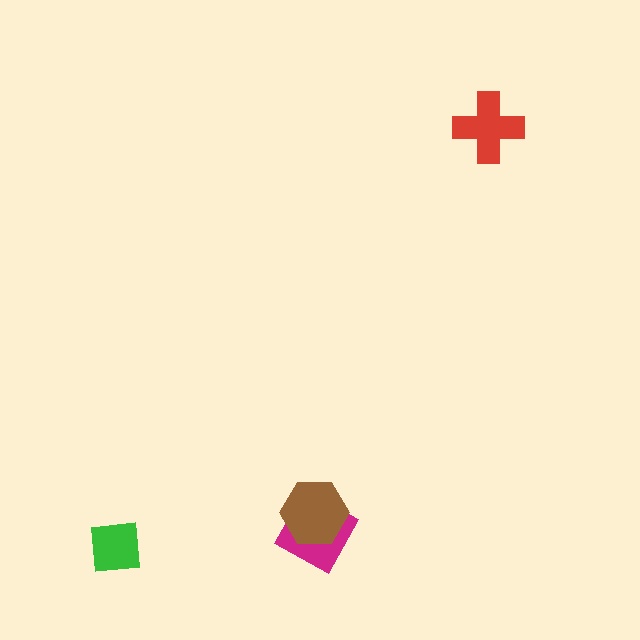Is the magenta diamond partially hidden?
Yes, it is partially covered by another shape.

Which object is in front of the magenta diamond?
The brown hexagon is in front of the magenta diamond.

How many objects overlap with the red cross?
0 objects overlap with the red cross.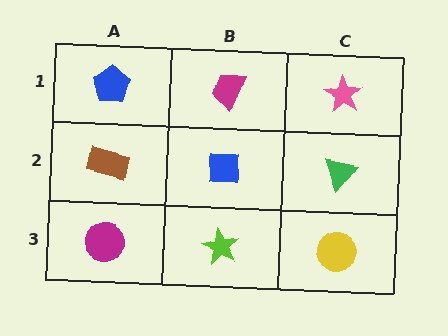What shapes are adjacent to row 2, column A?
A blue pentagon (row 1, column A), a magenta circle (row 3, column A), a blue square (row 2, column B).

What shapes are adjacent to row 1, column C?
A green triangle (row 2, column C), a magenta trapezoid (row 1, column B).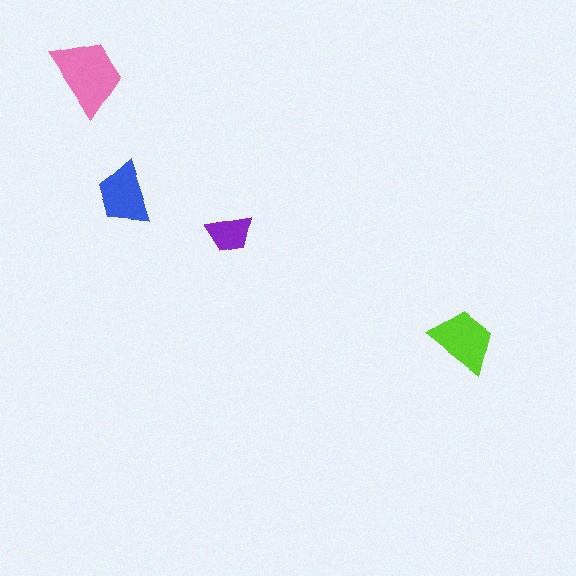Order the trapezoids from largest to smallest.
the pink one, the lime one, the blue one, the purple one.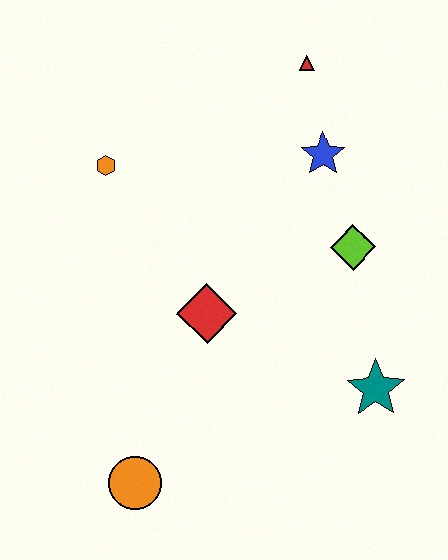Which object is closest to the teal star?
The lime diamond is closest to the teal star.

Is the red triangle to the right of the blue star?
No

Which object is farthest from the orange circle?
The red triangle is farthest from the orange circle.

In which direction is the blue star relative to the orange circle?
The blue star is above the orange circle.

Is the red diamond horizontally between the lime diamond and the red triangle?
No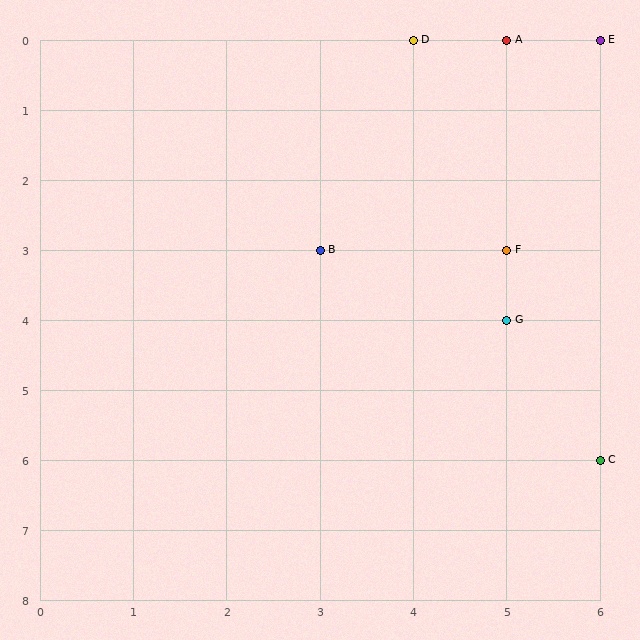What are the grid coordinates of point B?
Point B is at grid coordinates (3, 3).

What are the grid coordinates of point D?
Point D is at grid coordinates (4, 0).